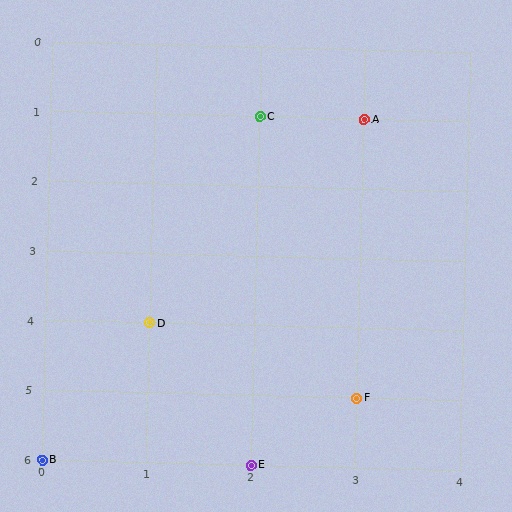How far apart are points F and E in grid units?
Points F and E are 1 column and 1 row apart (about 1.4 grid units diagonally).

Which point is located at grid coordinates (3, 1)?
Point A is at (3, 1).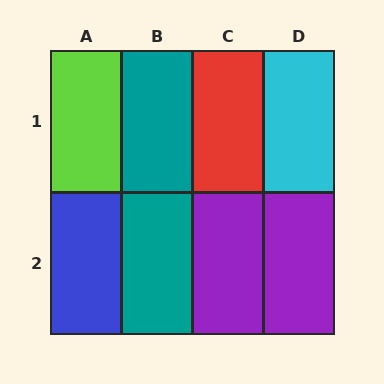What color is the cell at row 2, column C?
Purple.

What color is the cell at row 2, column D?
Purple.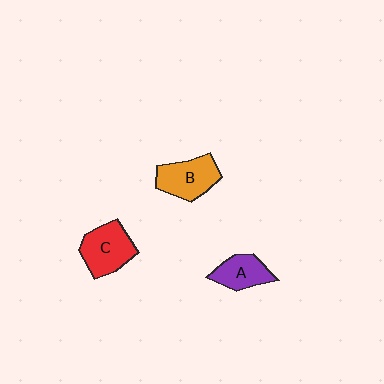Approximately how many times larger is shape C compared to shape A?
Approximately 1.4 times.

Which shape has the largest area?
Shape C (red).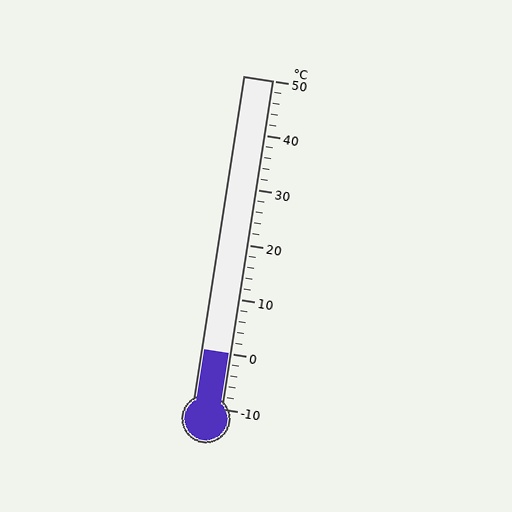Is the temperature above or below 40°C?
The temperature is below 40°C.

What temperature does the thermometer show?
The thermometer shows approximately 0°C.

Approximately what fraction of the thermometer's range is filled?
The thermometer is filled to approximately 15% of its range.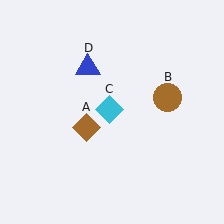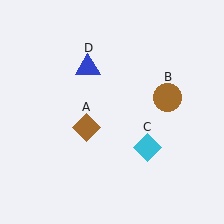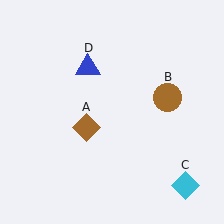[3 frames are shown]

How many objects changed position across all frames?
1 object changed position: cyan diamond (object C).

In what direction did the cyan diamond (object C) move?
The cyan diamond (object C) moved down and to the right.